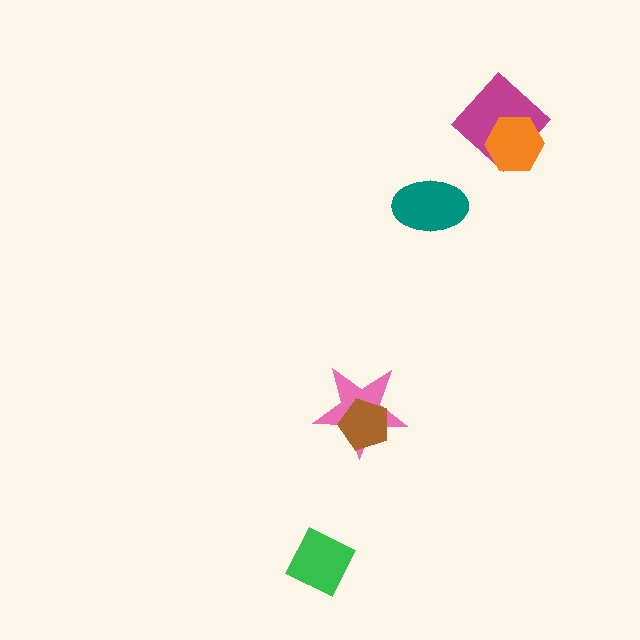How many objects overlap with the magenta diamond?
1 object overlaps with the magenta diamond.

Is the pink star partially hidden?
Yes, it is partially covered by another shape.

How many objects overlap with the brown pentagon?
1 object overlaps with the brown pentagon.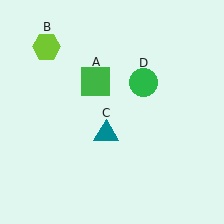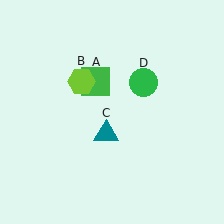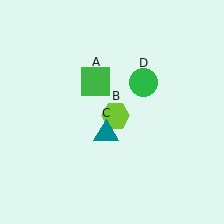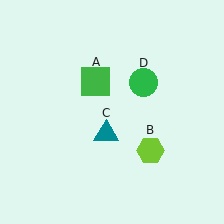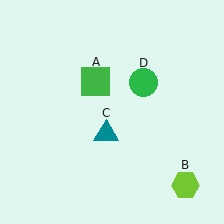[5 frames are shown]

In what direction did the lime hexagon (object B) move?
The lime hexagon (object B) moved down and to the right.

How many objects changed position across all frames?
1 object changed position: lime hexagon (object B).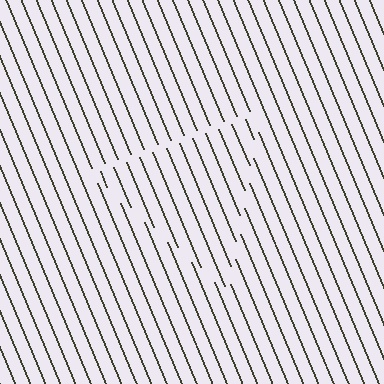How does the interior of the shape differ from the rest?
The interior of the shape contains the same grating, shifted by half a period — the contour is defined by the phase discontinuity where line-ends from the inner and outer gratings abut.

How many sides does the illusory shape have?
3 sides — the line-ends trace a triangle.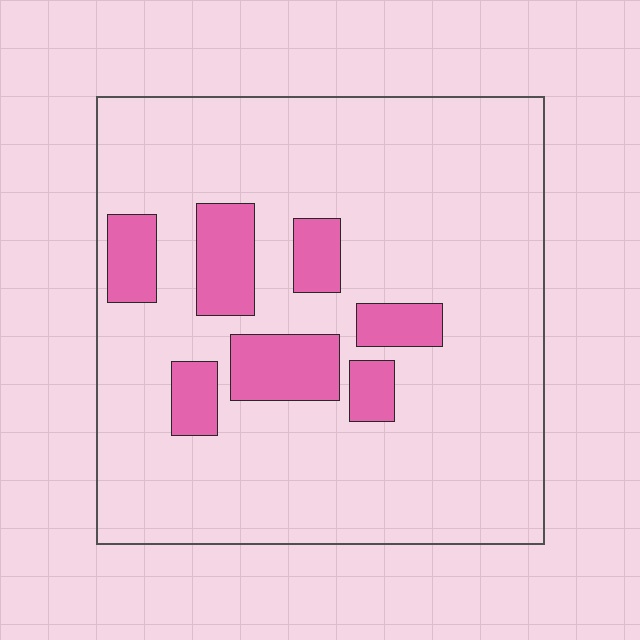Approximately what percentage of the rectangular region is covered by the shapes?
Approximately 15%.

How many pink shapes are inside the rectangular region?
7.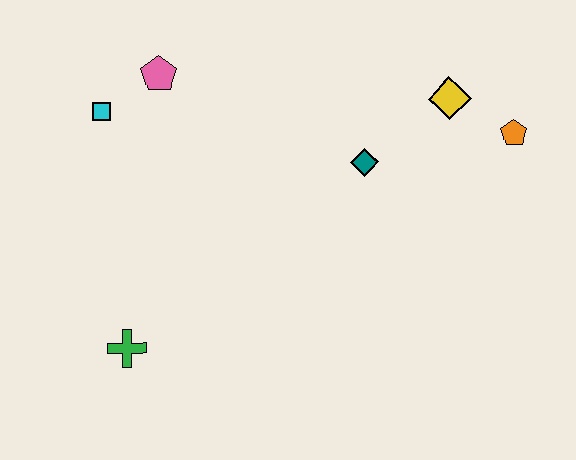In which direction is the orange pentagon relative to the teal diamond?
The orange pentagon is to the right of the teal diamond.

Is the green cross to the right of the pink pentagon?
No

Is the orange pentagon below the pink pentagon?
Yes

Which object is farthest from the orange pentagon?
The green cross is farthest from the orange pentagon.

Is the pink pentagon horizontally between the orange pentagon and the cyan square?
Yes